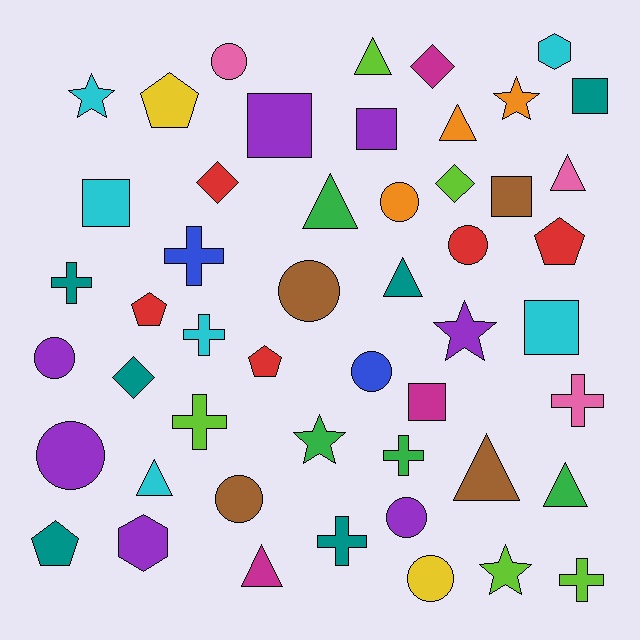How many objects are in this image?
There are 50 objects.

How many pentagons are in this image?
There are 5 pentagons.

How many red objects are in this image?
There are 5 red objects.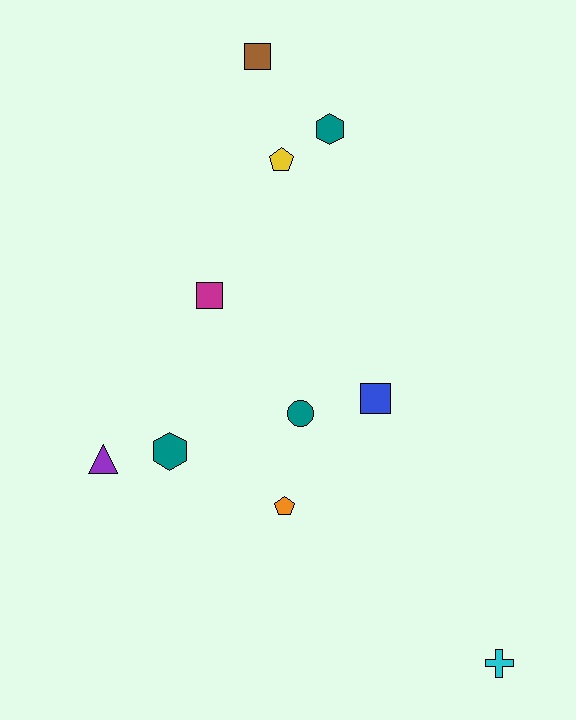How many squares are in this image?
There are 3 squares.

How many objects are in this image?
There are 10 objects.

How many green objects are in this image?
There are no green objects.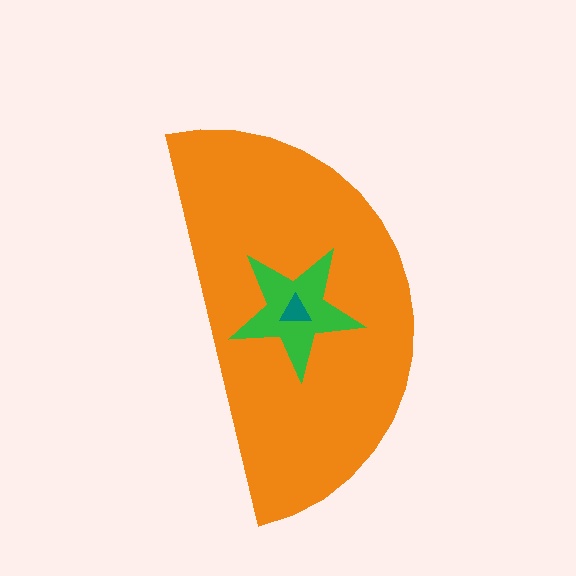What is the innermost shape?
The teal triangle.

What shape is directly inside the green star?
The teal triangle.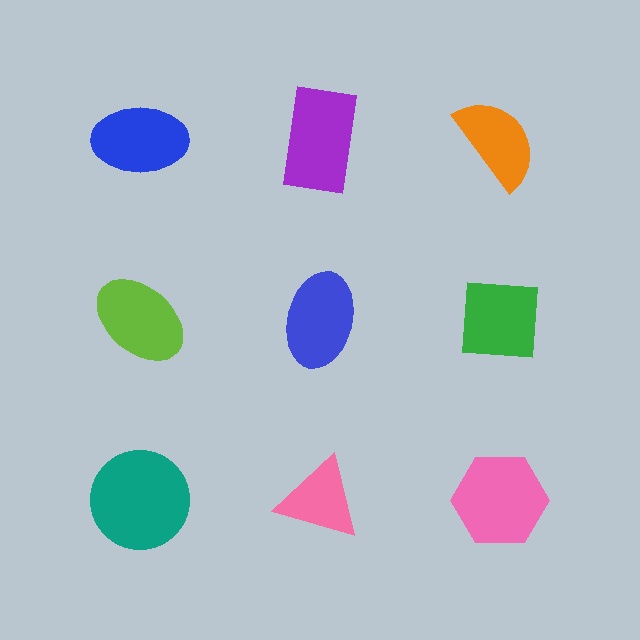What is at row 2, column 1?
A lime ellipse.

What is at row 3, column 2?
A pink triangle.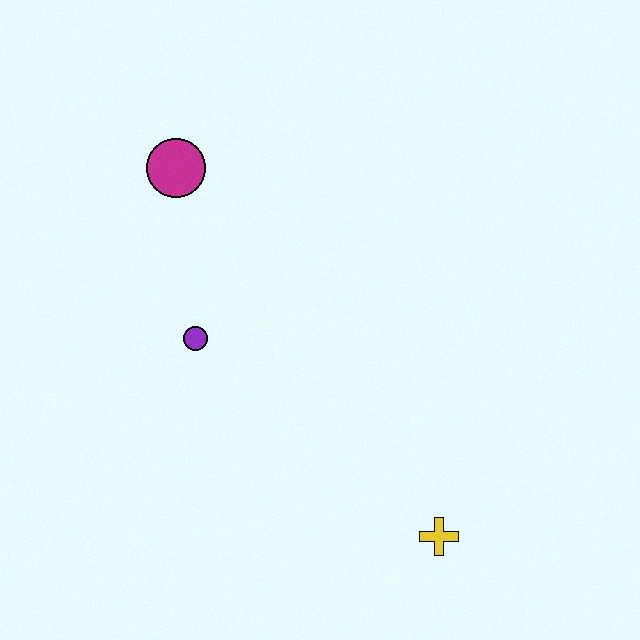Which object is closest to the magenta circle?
The purple circle is closest to the magenta circle.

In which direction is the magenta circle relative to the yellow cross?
The magenta circle is above the yellow cross.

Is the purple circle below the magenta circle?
Yes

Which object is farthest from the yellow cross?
The magenta circle is farthest from the yellow cross.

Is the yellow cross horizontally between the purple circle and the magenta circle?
No